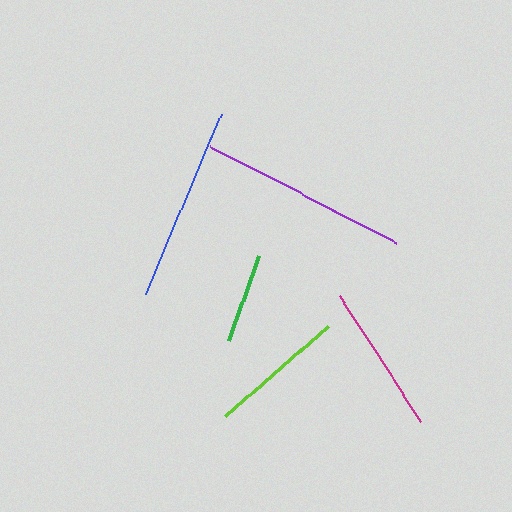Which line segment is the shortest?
The green line is the shortest at approximately 90 pixels.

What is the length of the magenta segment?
The magenta segment is approximately 150 pixels long.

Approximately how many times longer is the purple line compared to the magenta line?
The purple line is approximately 1.4 times the length of the magenta line.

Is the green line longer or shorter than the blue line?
The blue line is longer than the green line.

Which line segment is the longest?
The purple line is the longest at approximately 209 pixels.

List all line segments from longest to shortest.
From longest to shortest: purple, blue, magenta, lime, green.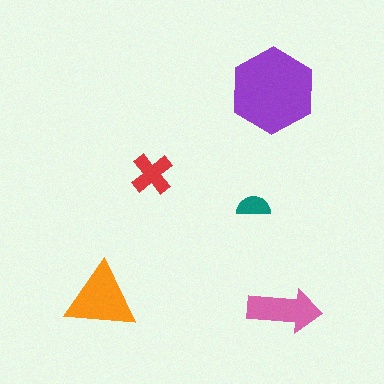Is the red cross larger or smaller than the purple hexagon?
Smaller.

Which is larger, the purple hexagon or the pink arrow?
The purple hexagon.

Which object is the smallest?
The teal semicircle.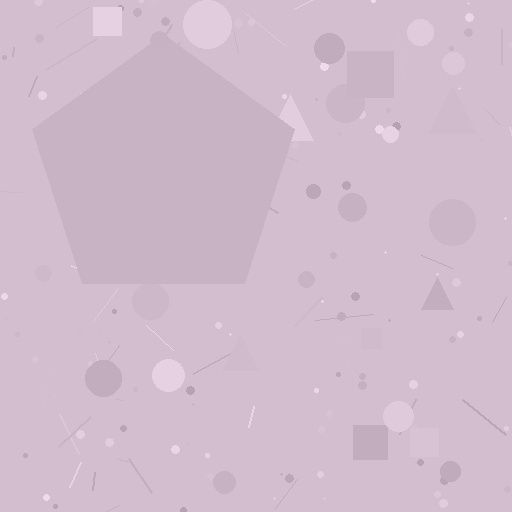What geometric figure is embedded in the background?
A pentagon is embedded in the background.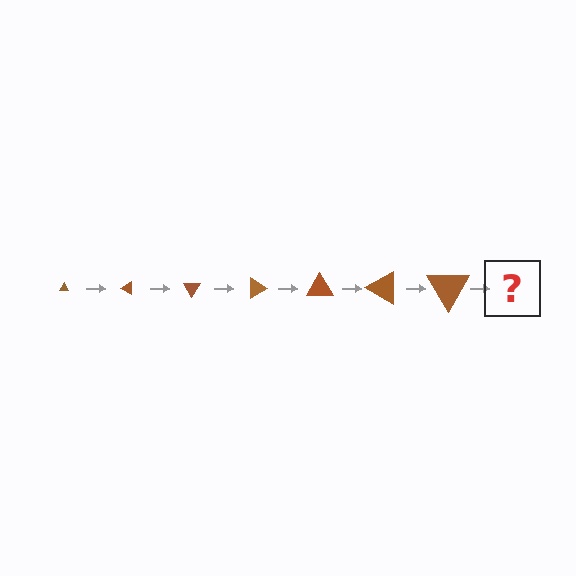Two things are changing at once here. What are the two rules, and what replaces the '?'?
The two rules are that the triangle grows larger each step and it rotates 30 degrees each step. The '?' should be a triangle, larger than the previous one and rotated 210 degrees from the start.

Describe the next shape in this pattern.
It should be a triangle, larger than the previous one and rotated 210 degrees from the start.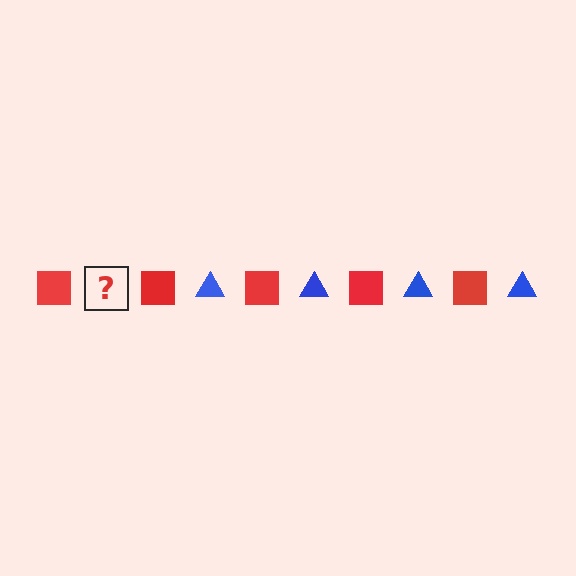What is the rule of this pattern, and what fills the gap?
The rule is that the pattern alternates between red square and blue triangle. The gap should be filled with a blue triangle.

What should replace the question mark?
The question mark should be replaced with a blue triangle.